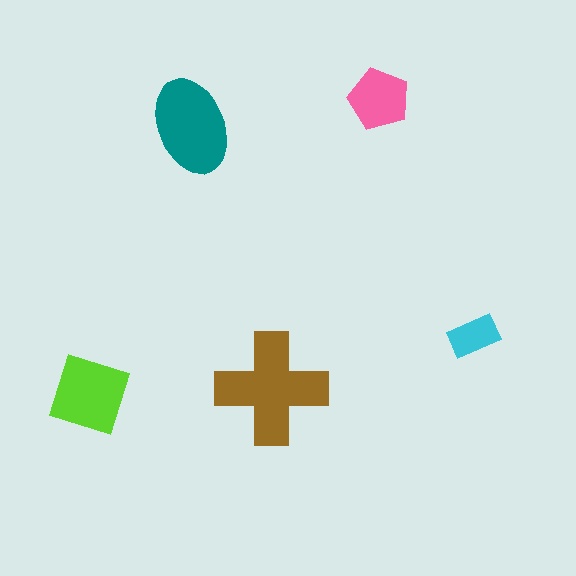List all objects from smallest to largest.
The cyan rectangle, the pink pentagon, the lime diamond, the teal ellipse, the brown cross.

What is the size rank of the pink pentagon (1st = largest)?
4th.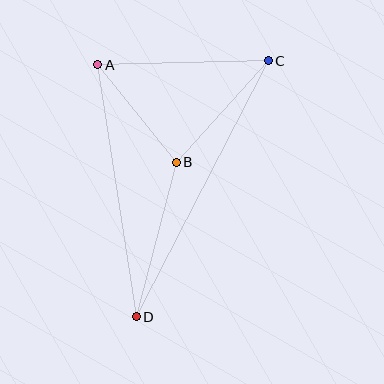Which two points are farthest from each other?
Points C and D are farthest from each other.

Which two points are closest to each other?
Points A and B are closest to each other.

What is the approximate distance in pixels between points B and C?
The distance between B and C is approximately 137 pixels.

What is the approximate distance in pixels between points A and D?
The distance between A and D is approximately 255 pixels.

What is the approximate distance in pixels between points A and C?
The distance between A and C is approximately 170 pixels.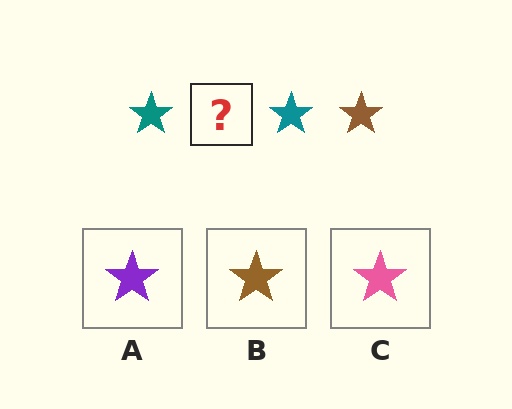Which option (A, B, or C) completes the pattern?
B.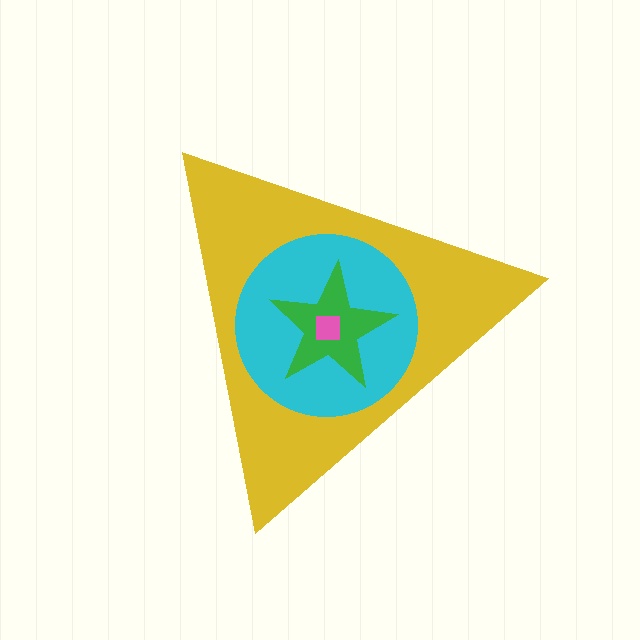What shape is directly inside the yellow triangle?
The cyan circle.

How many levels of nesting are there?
4.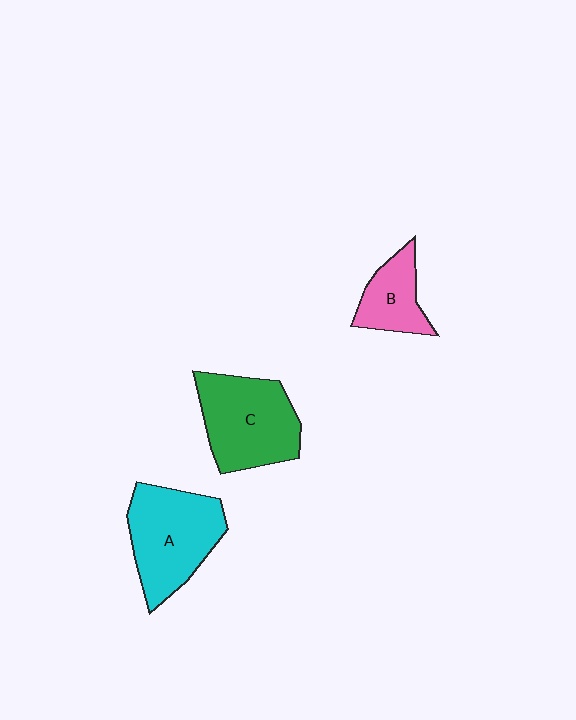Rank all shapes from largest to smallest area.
From largest to smallest: A (cyan), C (green), B (pink).